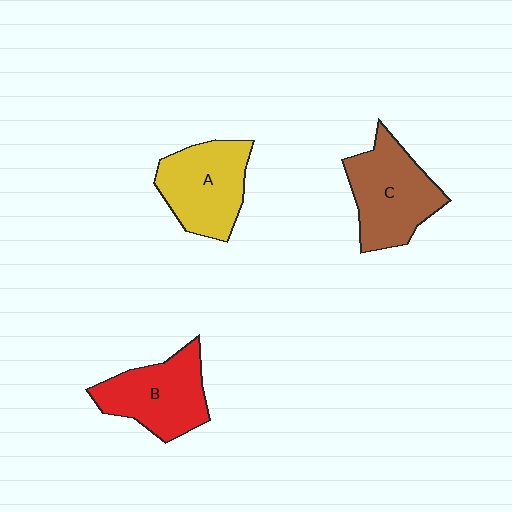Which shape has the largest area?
Shape C (brown).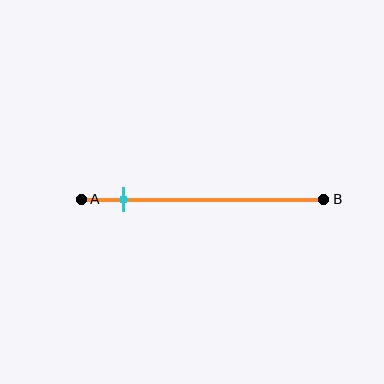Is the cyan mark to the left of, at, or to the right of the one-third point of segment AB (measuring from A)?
The cyan mark is to the left of the one-third point of segment AB.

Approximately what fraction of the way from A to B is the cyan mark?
The cyan mark is approximately 20% of the way from A to B.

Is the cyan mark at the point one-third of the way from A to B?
No, the mark is at about 20% from A, not at the 33% one-third point.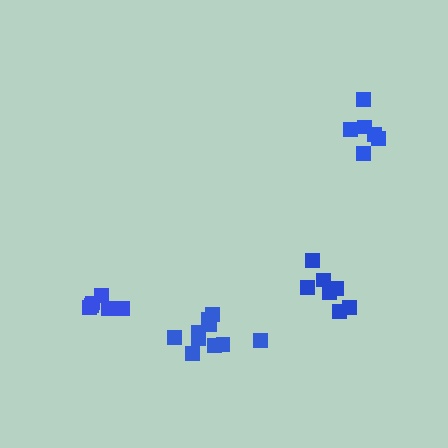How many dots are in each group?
Group 1: 6 dots, Group 2: 6 dots, Group 3: 7 dots, Group 4: 11 dots (30 total).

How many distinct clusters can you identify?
There are 4 distinct clusters.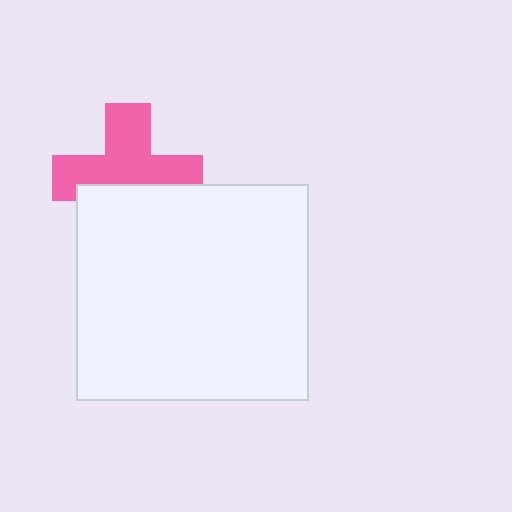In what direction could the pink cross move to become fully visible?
The pink cross could move up. That would shift it out from behind the white rectangle entirely.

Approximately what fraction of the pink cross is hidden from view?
Roughly 40% of the pink cross is hidden behind the white rectangle.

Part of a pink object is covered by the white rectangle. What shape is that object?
It is a cross.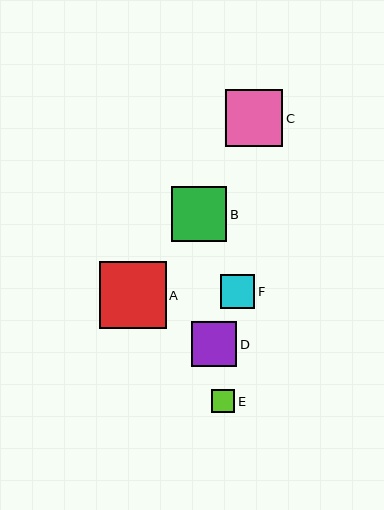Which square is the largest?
Square A is the largest with a size of approximately 66 pixels.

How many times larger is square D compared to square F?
Square D is approximately 1.3 times the size of square F.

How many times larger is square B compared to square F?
Square B is approximately 1.6 times the size of square F.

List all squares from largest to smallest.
From largest to smallest: A, C, B, D, F, E.